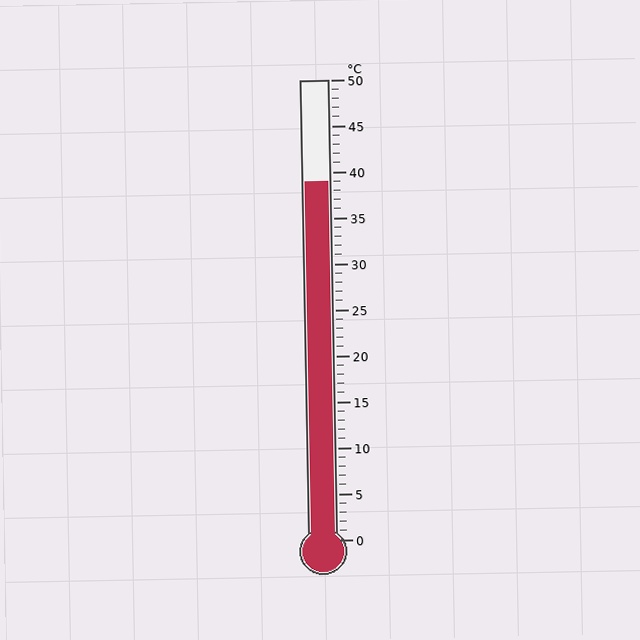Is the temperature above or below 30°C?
The temperature is above 30°C.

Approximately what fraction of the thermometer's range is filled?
The thermometer is filled to approximately 80% of its range.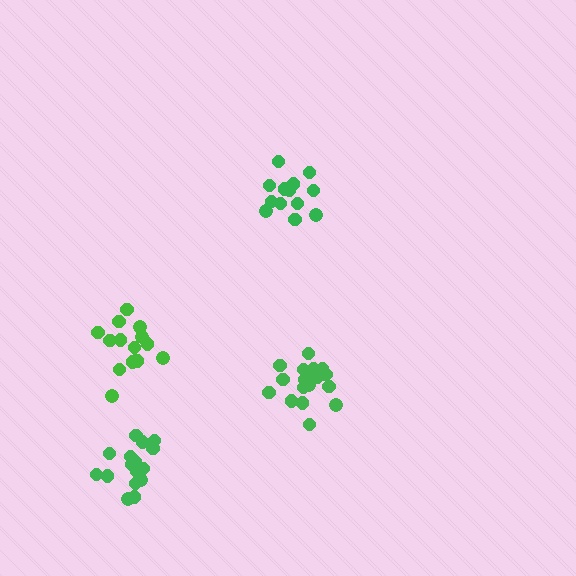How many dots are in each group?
Group 1: 15 dots, Group 2: 18 dots, Group 3: 13 dots, Group 4: 16 dots (62 total).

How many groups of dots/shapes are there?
There are 4 groups.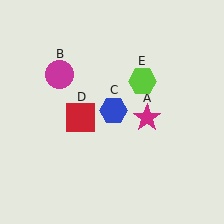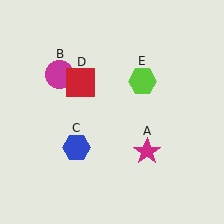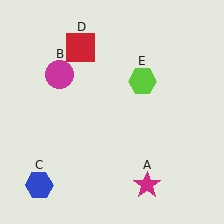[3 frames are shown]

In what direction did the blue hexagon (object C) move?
The blue hexagon (object C) moved down and to the left.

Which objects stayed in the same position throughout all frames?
Magenta circle (object B) and lime hexagon (object E) remained stationary.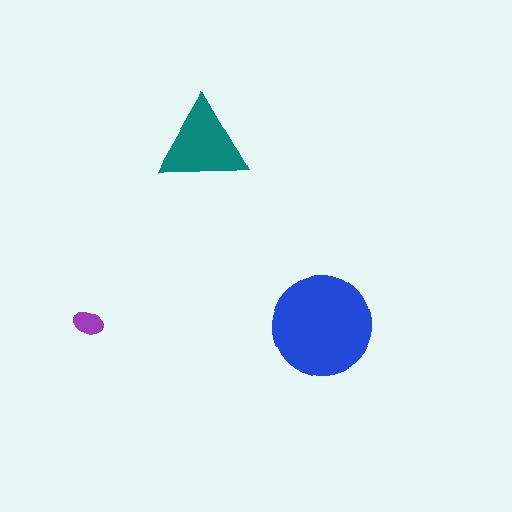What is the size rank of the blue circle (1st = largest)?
1st.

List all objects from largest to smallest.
The blue circle, the teal triangle, the purple ellipse.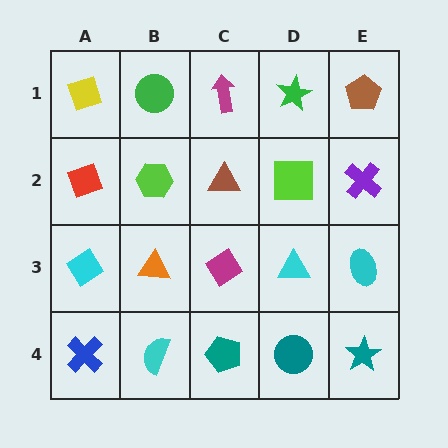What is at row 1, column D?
A green star.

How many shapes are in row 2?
5 shapes.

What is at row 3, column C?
A magenta diamond.